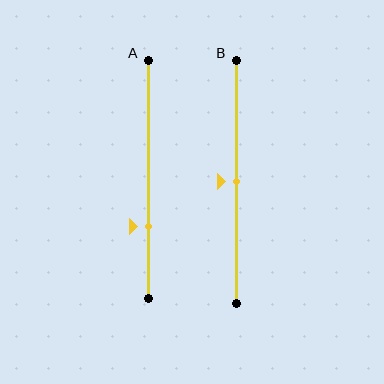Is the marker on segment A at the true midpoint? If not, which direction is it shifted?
No, the marker on segment A is shifted downward by about 20% of the segment length.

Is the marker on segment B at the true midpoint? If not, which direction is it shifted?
Yes, the marker on segment B is at the true midpoint.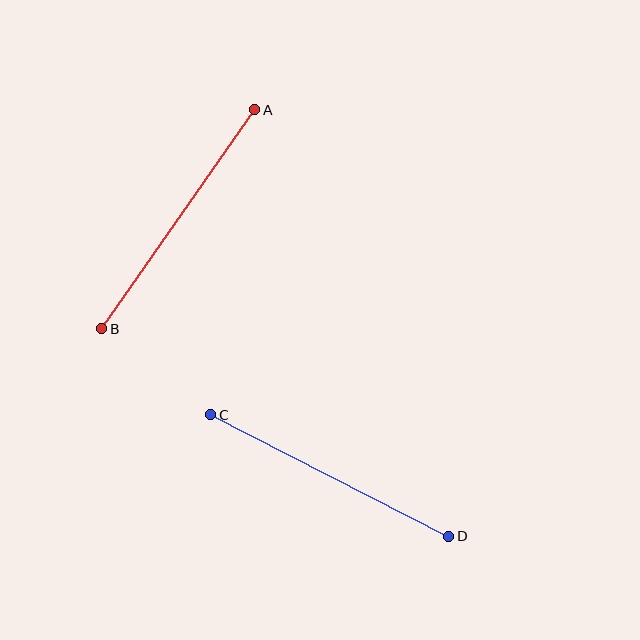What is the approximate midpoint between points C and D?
The midpoint is at approximately (330, 475) pixels.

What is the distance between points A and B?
The distance is approximately 267 pixels.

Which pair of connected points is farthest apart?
Points C and D are farthest apart.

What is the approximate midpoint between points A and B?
The midpoint is at approximately (178, 219) pixels.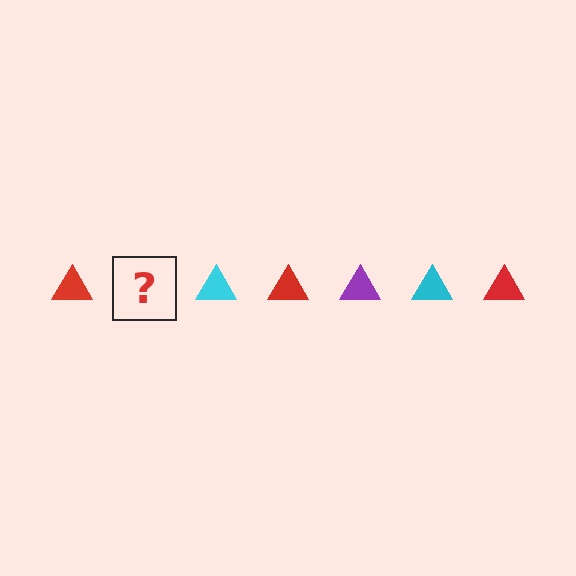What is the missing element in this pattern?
The missing element is a purple triangle.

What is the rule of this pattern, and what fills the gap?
The rule is that the pattern cycles through red, purple, cyan triangles. The gap should be filled with a purple triangle.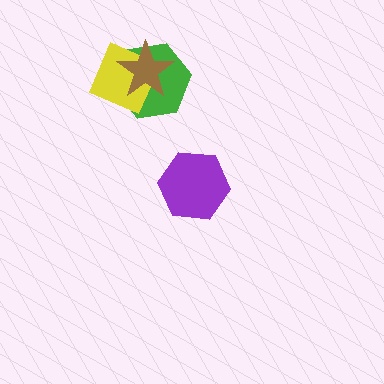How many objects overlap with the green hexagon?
2 objects overlap with the green hexagon.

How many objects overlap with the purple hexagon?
0 objects overlap with the purple hexagon.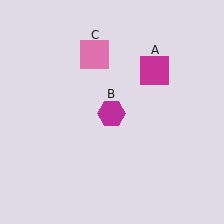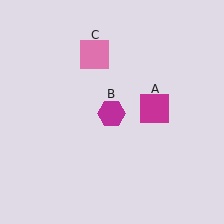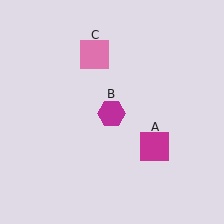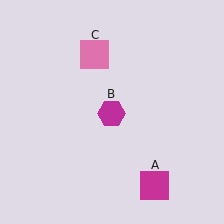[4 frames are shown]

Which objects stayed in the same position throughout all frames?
Magenta hexagon (object B) and pink square (object C) remained stationary.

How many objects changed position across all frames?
1 object changed position: magenta square (object A).